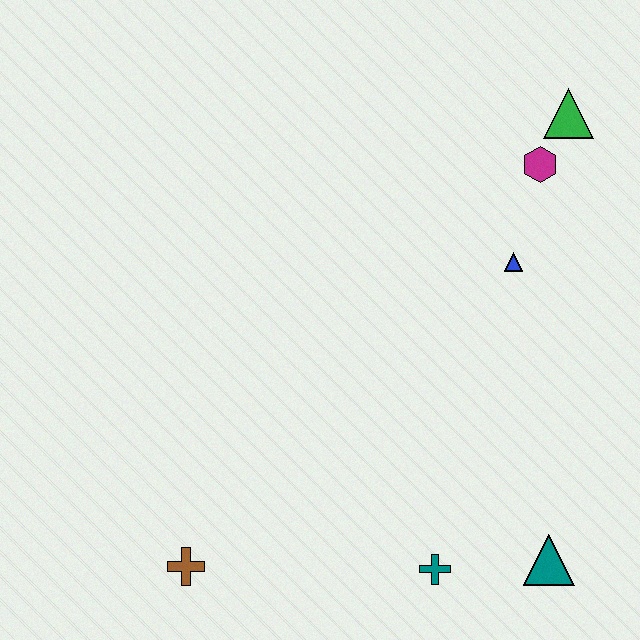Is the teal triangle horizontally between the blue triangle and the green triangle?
Yes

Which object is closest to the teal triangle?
The teal cross is closest to the teal triangle.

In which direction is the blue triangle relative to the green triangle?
The blue triangle is below the green triangle.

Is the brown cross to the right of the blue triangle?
No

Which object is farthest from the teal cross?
The green triangle is farthest from the teal cross.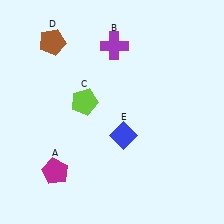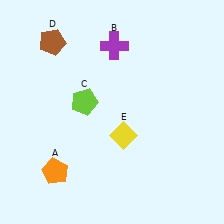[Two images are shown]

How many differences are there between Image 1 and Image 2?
There are 2 differences between the two images.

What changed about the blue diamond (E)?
In Image 1, E is blue. In Image 2, it changed to yellow.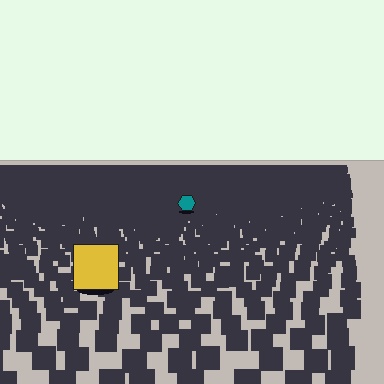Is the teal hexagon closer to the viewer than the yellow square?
No. The yellow square is closer — you can tell from the texture gradient: the ground texture is coarser near it.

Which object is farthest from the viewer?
The teal hexagon is farthest from the viewer. It appears smaller and the ground texture around it is denser.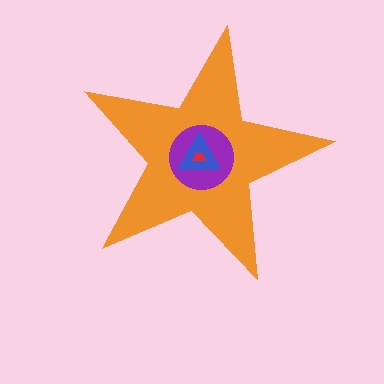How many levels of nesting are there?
4.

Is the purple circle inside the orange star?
Yes.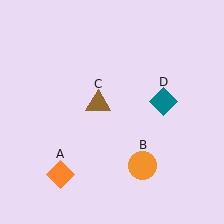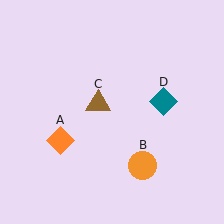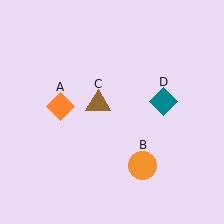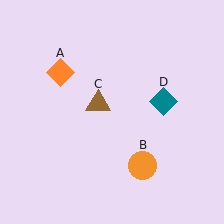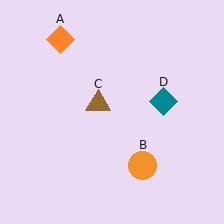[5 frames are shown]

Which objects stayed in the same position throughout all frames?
Orange circle (object B) and brown triangle (object C) and teal diamond (object D) remained stationary.